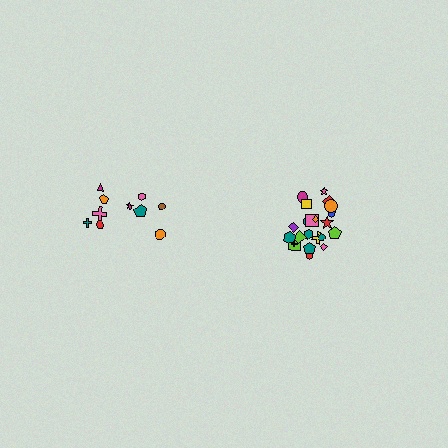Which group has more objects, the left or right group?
The right group.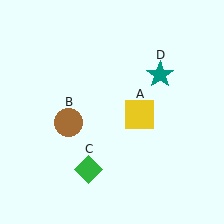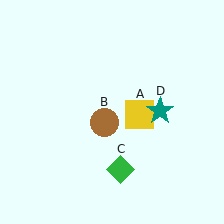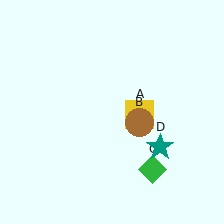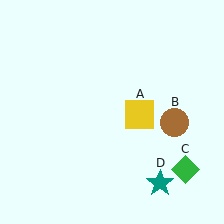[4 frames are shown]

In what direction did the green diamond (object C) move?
The green diamond (object C) moved right.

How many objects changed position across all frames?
3 objects changed position: brown circle (object B), green diamond (object C), teal star (object D).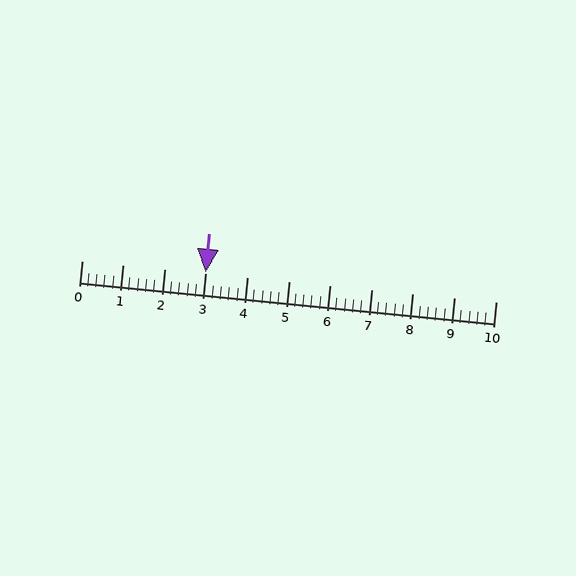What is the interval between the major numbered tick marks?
The major tick marks are spaced 1 units apart.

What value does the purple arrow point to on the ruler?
The purple arrow points to approximately 3.0.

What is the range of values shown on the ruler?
The ruler shows values from 0 to 10.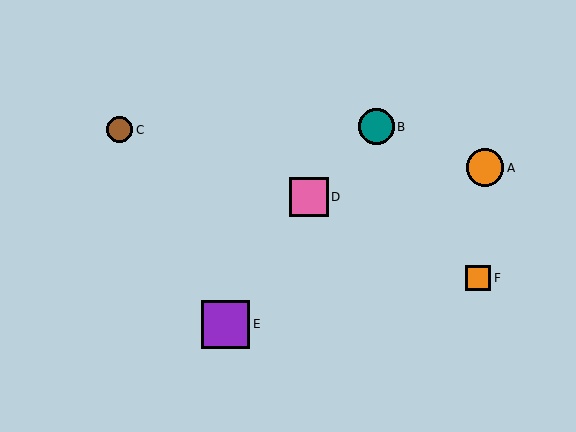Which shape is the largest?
The purple square (labeled E) is the largest.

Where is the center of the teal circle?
The center of the teal circle is at (377, 127).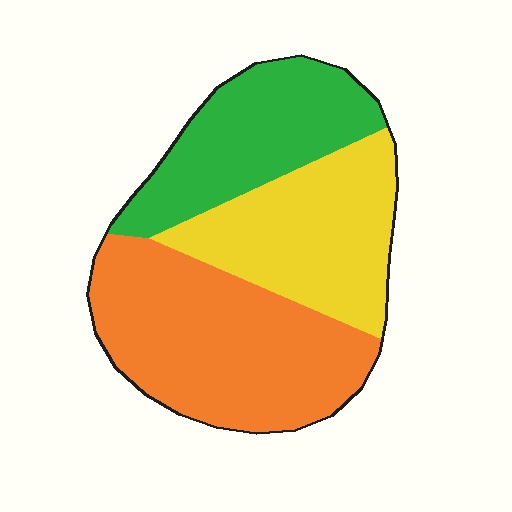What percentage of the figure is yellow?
Yellow covers around 30% of the figure.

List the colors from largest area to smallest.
From largest to smallest: orange, yellow, green.